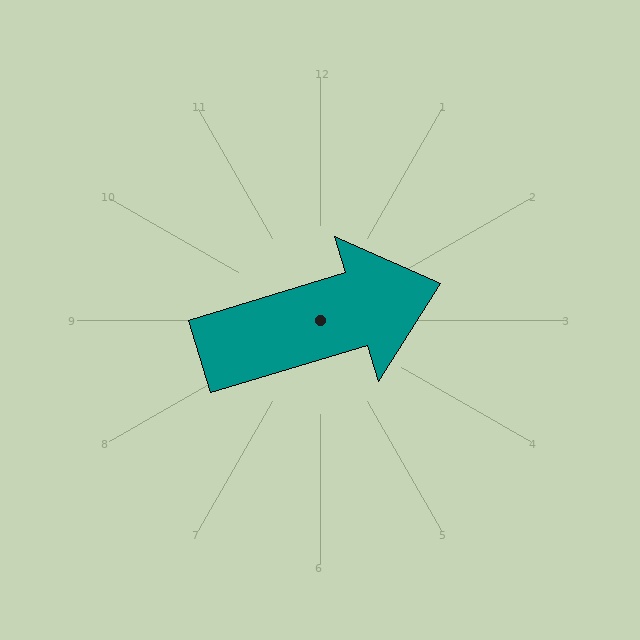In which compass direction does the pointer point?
East.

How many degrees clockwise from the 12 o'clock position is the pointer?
Approximately 73 degrees.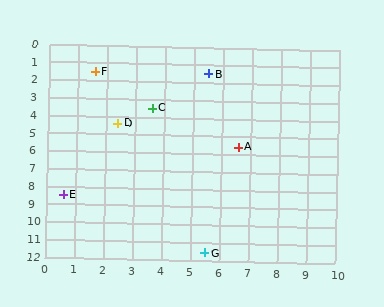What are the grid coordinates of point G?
Point G is at approximately (5.5, 11.6).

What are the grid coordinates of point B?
Point B is at approximately (5.5, 1.5).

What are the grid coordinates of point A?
Point A is at approximately (6.6, 5.6).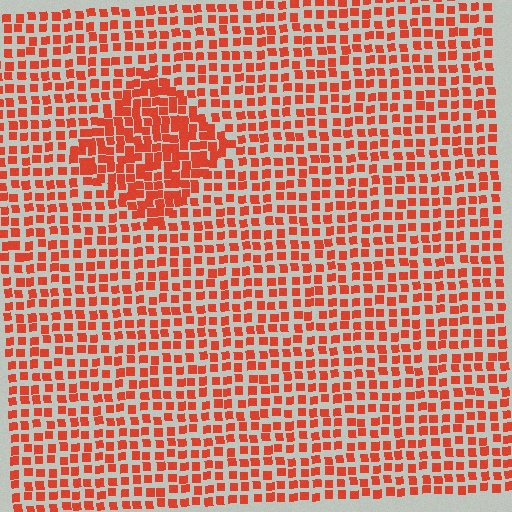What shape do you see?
I see a diamond.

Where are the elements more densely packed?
The elements are more densely packed inside the diamond boundary.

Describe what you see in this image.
The image contains small red elements arranged at two different densities. A diamond-shaped region is visible where the elements are more densely packed than the surrounding area.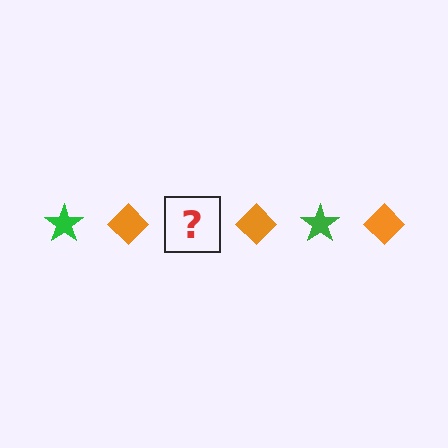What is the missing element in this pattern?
The missing element is a green star.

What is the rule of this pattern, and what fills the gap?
The rule is that the pattern alternates between green star and orange diamond. The gap should be filled with a green star.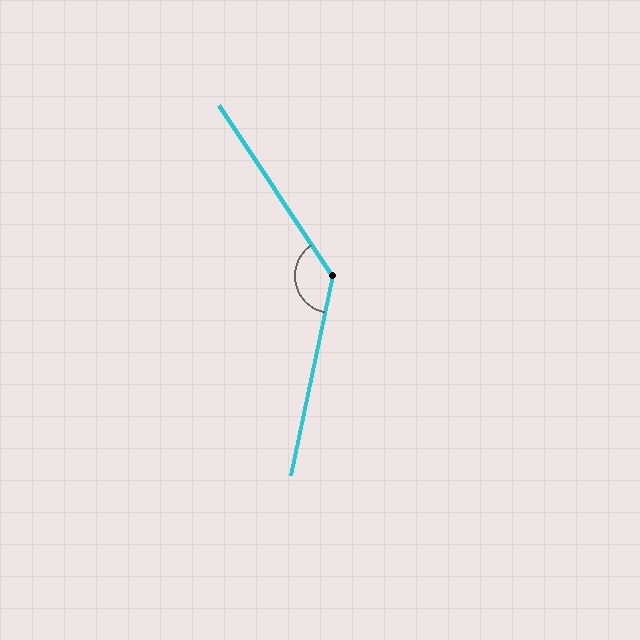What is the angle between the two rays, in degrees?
Approximately 135 degrees.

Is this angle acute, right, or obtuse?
It is obtuse.